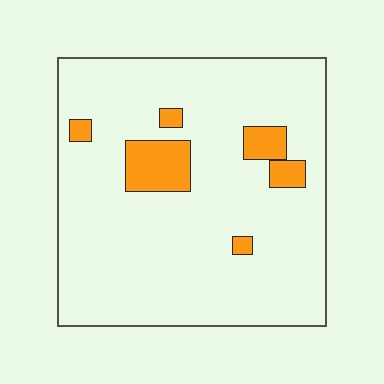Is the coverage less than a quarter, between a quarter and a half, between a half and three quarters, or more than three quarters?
Less than a quarter.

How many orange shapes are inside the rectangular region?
6.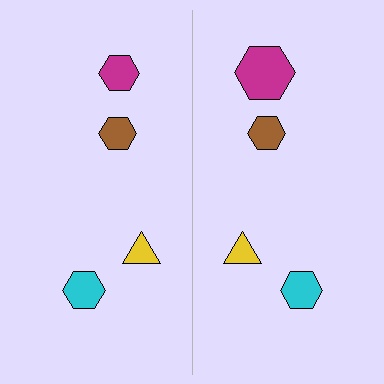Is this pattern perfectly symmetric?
No, the pattern is not perfectly symmetric. The magenta hexagon on the right side has a different size than its mirror counterpart.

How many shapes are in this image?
There are 8 shapes in this image.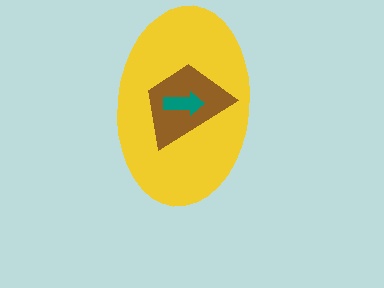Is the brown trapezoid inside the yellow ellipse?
Yes.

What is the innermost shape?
The teal arrow.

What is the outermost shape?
The yellow ellipse.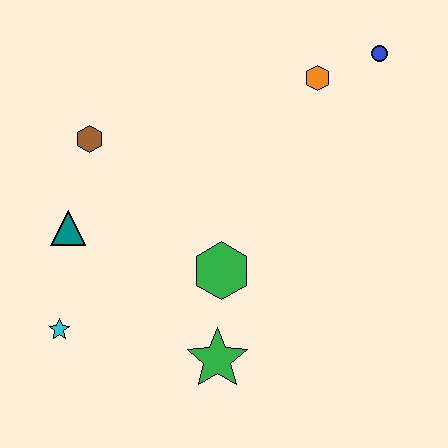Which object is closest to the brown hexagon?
The teal triangle is closest to the brown hexagon.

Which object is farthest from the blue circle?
The cyan star is farthest from the blue circle.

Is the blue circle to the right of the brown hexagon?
Yes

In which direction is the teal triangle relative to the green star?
The teal triangle is to the left of the green star.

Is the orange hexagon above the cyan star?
Yes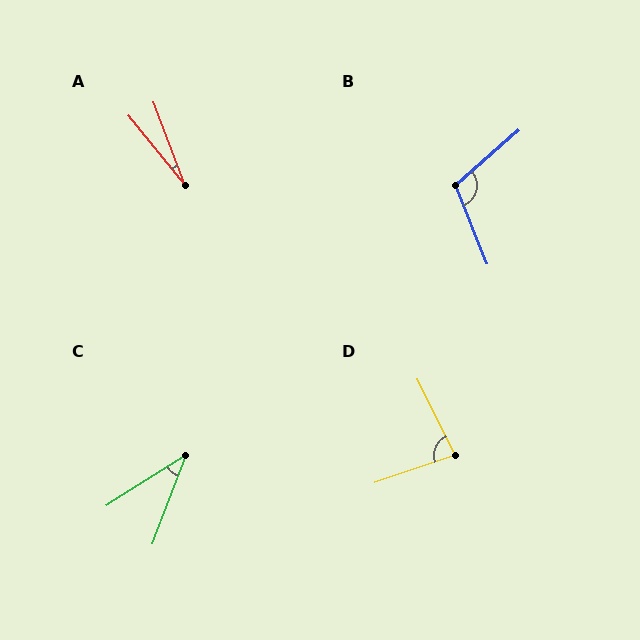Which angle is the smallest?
A, at approximately 18 degrees.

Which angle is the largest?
B, at approximately 109 degrees.